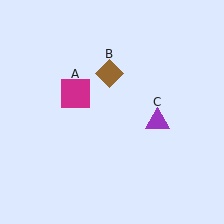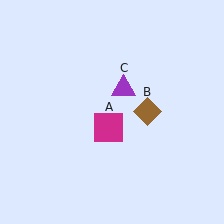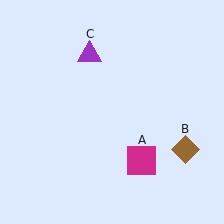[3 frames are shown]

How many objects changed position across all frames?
3 objects changed position: magenta square (object A), brown diamond (object B), purple triangle (object C).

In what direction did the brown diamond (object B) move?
The brown diamond (object B) moved down and to the right.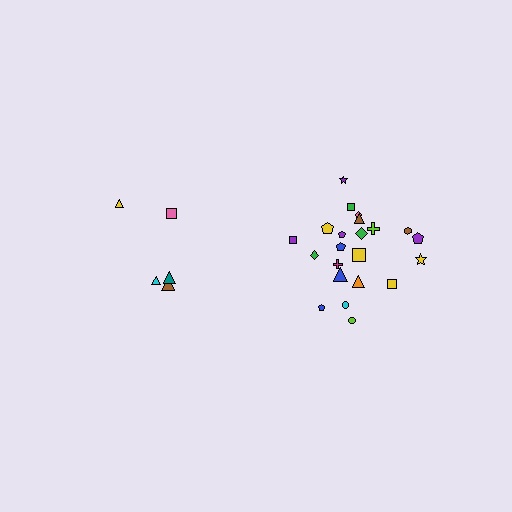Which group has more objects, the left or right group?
The right group.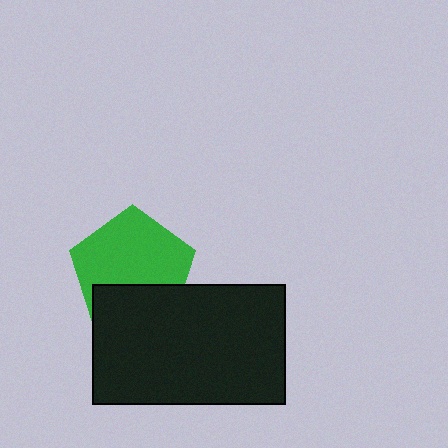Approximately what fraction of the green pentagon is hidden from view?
Roughly 34% of the green pentagon is hidden behind the black rectangle.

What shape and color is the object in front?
The object in front is a black rectangle.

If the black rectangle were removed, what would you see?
You would see the complete green pentagon.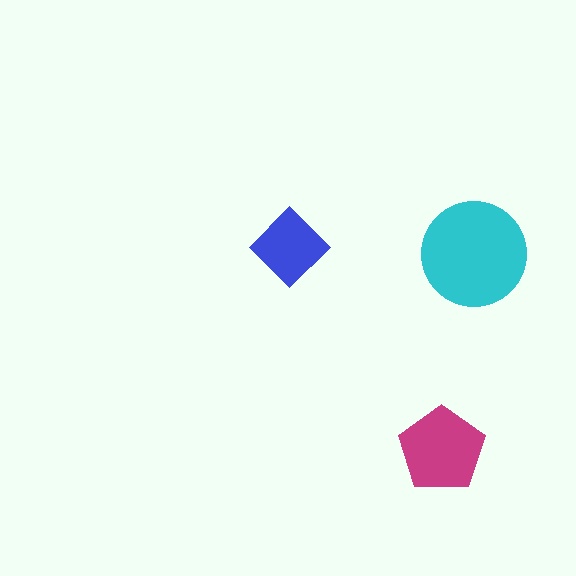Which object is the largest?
The cyan circle.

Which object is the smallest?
The blue diamond.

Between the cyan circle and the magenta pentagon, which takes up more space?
The cyan circle.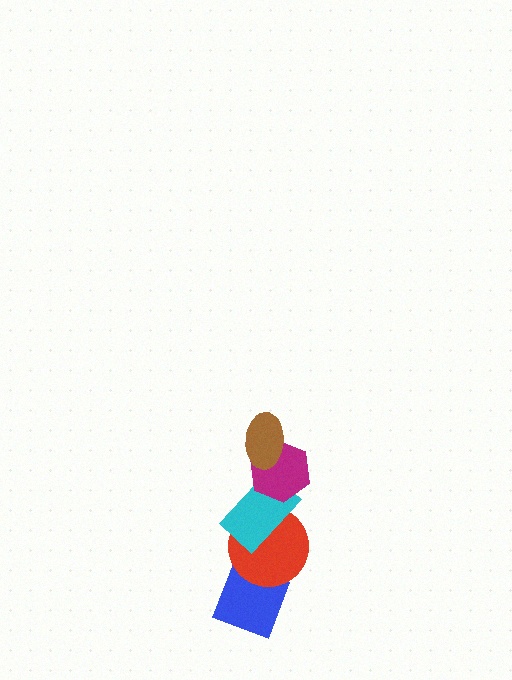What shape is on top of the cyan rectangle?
The magenta hexagon is on top of the cyan rectangle.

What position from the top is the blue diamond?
The blue diamond is 5th from the top.